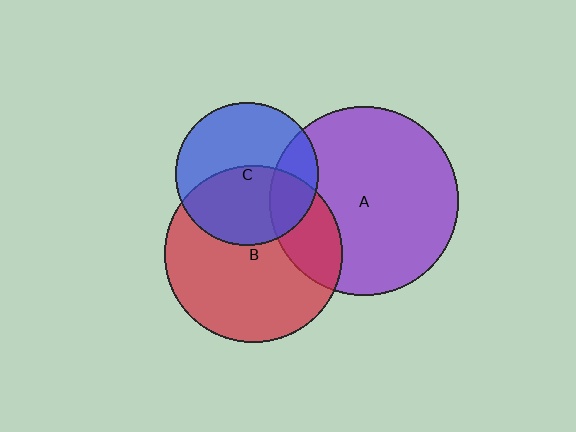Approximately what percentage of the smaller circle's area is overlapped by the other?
Approximately 25%.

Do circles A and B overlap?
Yes.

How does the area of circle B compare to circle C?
Approximately 1.5 times.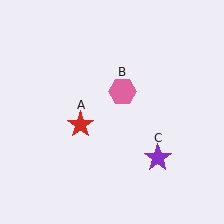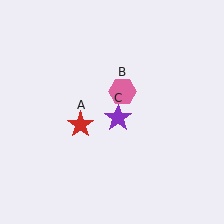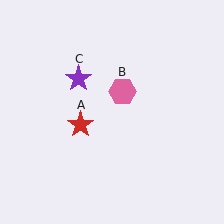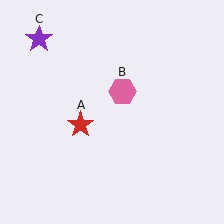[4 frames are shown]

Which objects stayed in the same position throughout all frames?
Red star (object A) and pink hexagon (object B) remained stationary.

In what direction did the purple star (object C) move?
The purple star (object C) moved up and to the left.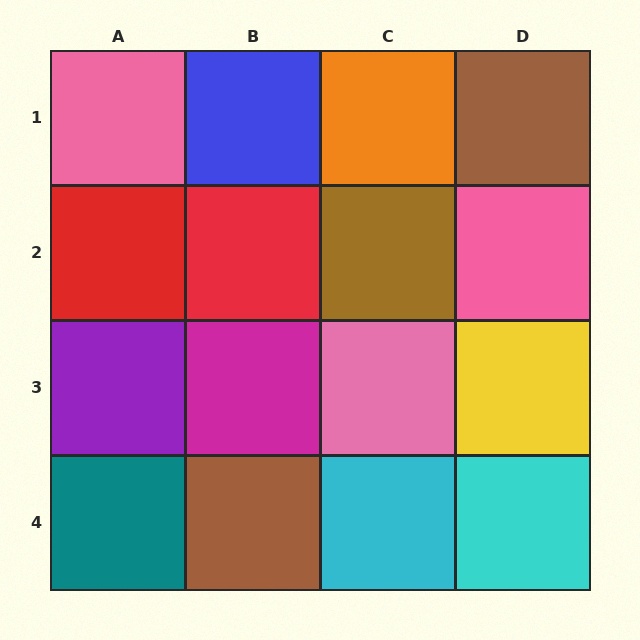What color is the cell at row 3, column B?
Magenta.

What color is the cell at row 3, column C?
Pink.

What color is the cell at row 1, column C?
Orange.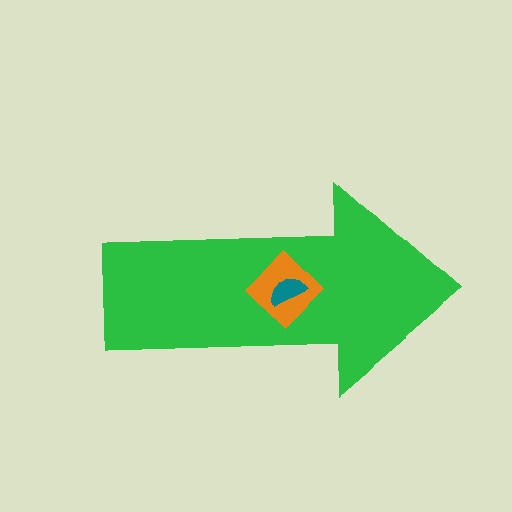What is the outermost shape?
The green arrow.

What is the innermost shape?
The teal semicircle.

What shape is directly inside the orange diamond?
The teal semicircle.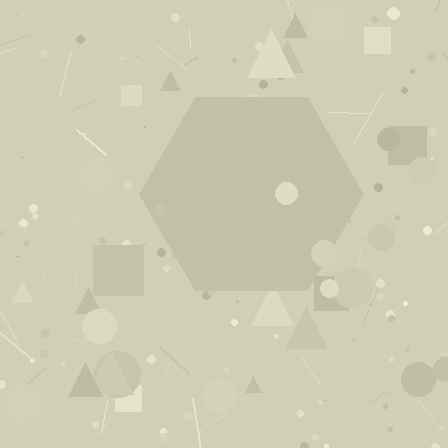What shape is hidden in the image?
A hexagon is hidden in the image.